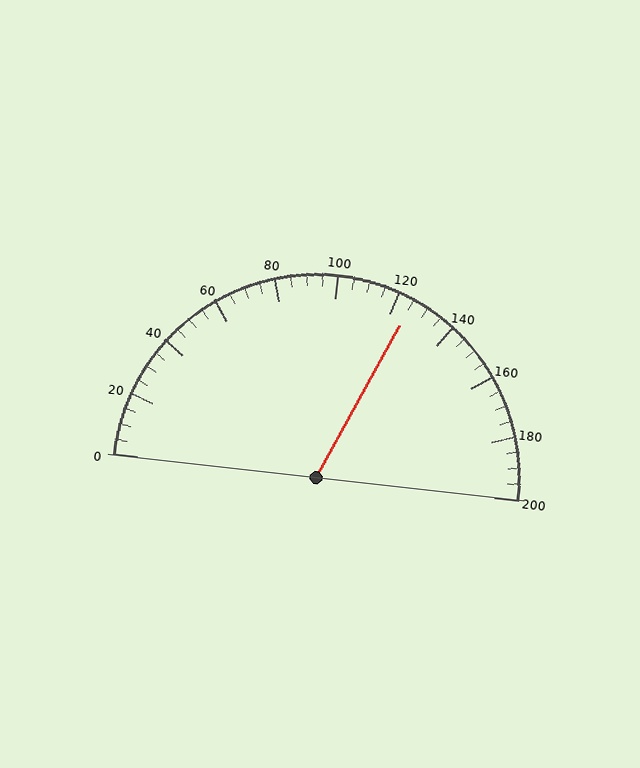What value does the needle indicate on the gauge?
The needle indicates approximately 125.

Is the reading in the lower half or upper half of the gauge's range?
The reading is in the upper half of the range (0 to 200).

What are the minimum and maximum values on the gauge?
The gauge ranges from 0 to 200.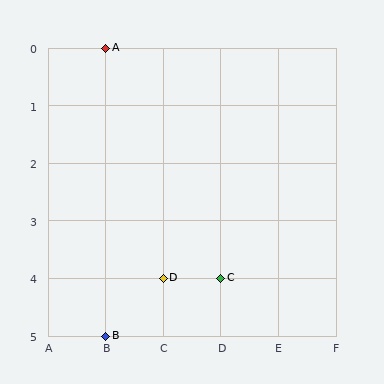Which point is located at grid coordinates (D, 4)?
Point C is at (D, 4).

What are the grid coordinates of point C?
Point C is at grid coordinates (D, 4).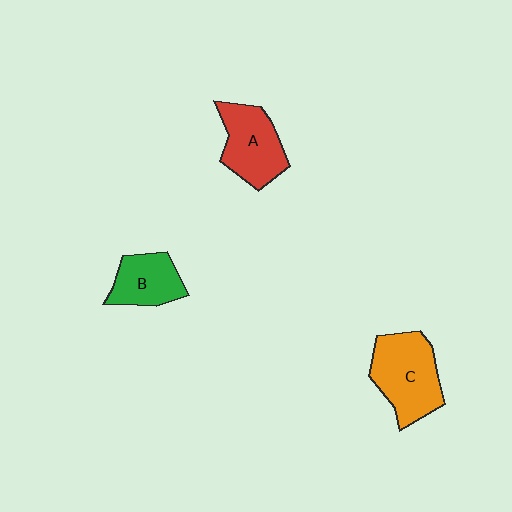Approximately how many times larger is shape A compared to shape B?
Approximately 1.3 times.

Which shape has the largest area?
Shape C (orange).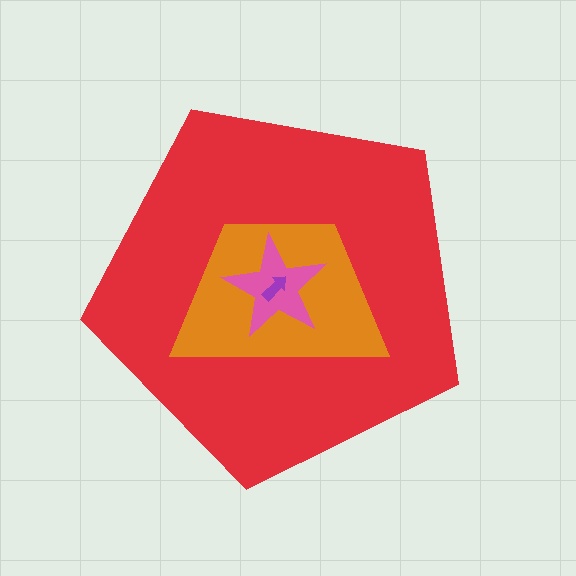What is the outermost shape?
The red pentagon.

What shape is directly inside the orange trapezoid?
The pink star.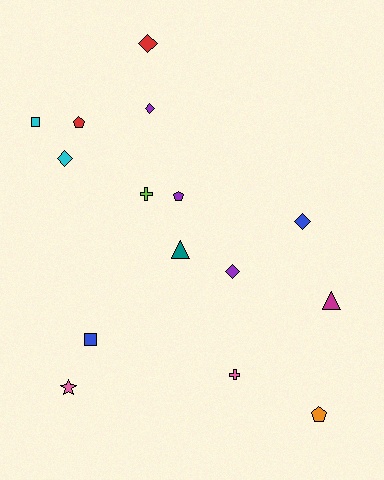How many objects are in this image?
There are 15 objects.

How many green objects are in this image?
There are no green objects.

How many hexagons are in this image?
There are no hexagons.